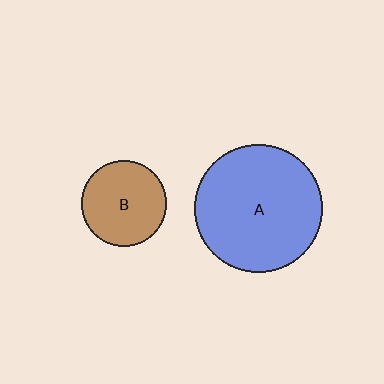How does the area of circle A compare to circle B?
Approximately 2.2 times.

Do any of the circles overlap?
No, none of the circles overlap.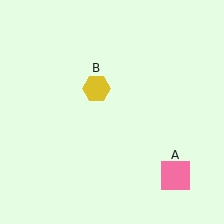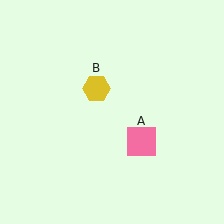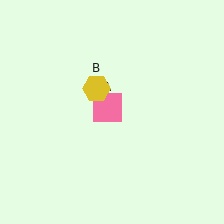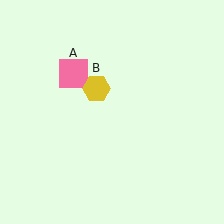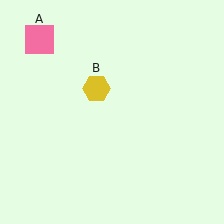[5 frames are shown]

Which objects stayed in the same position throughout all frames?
Yellow hexagon (object B) remained stationary.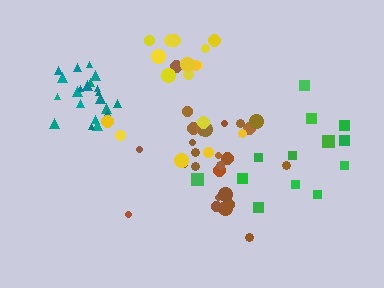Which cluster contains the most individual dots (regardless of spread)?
Brown (26).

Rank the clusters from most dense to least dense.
teal, brown, yellow, green.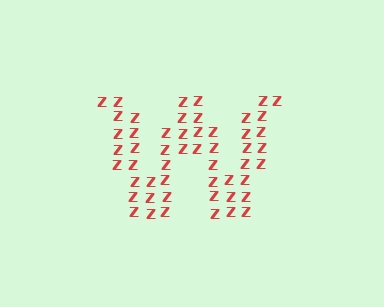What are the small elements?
The small elements are letter Z's.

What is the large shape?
The large shape is the letter W.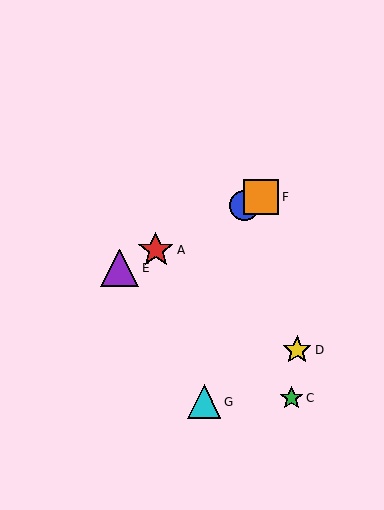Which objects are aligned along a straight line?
Objects A, B, E, F are aligned along a straight line.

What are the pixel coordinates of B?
Object B is at (244, 205).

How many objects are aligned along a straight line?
4 objects (A, B, E, F) are aligned along a straight line.